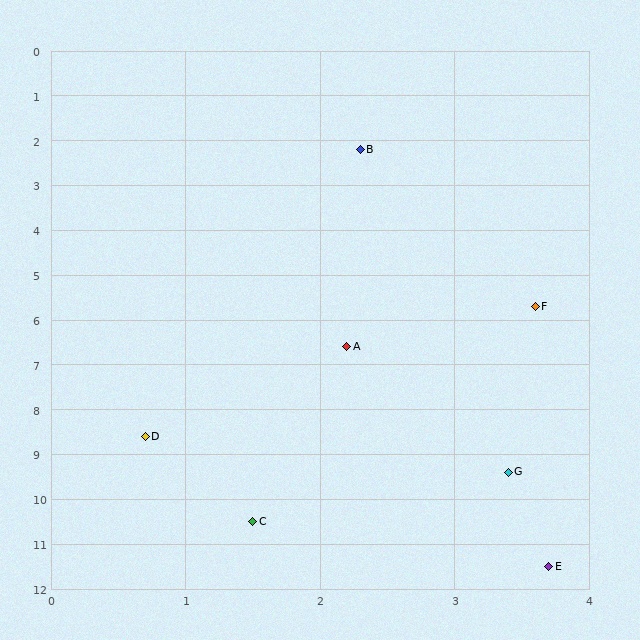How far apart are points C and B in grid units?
Points C and B are about 8.3 grid units apart.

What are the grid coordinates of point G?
Point G is at approximately (3.4, 9.4).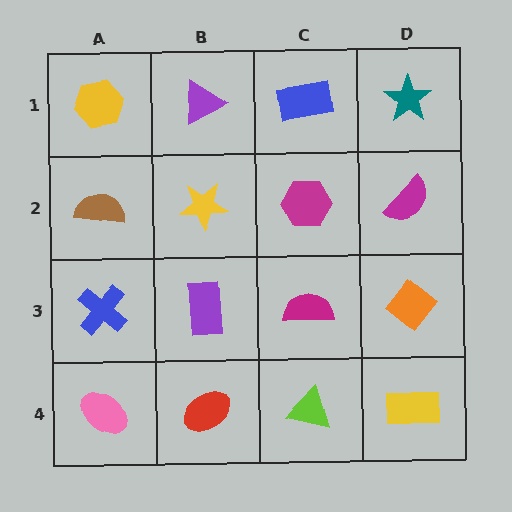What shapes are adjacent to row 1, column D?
A magenta semicircle (row 2, column D), a blue rectangle (row 1, column C).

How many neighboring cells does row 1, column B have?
3.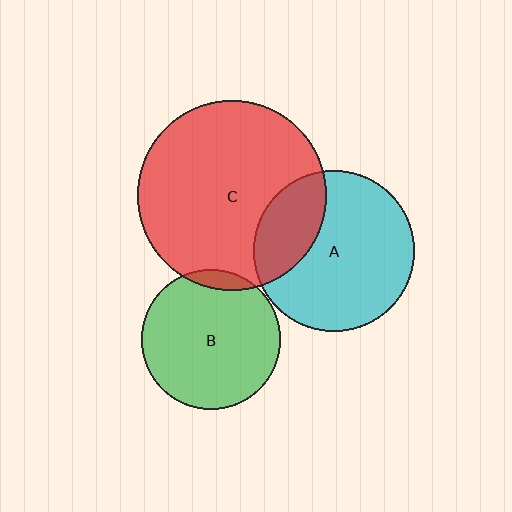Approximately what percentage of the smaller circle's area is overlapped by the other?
Approximately 25%.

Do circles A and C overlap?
Yes.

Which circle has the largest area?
Circle C (red).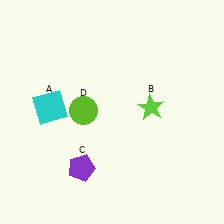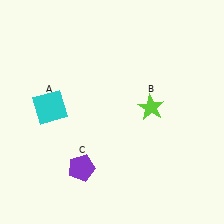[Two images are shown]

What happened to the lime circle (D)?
The lime circle (D) was removed in Image 2. It was in the top-left area of Image 1.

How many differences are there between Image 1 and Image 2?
There is 1 difference between the two images.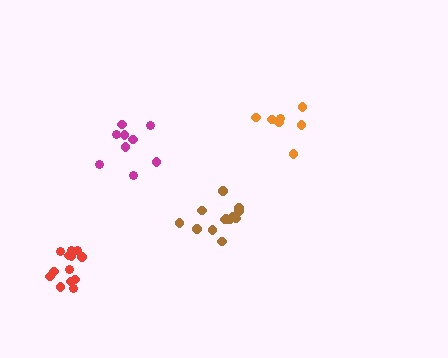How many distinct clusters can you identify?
There are 4 distinct clusters.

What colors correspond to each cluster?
The clusters are colored: magenta, brown, red, orange.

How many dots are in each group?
Group 1: 9 dots, Group 2: 13 dots, Group 3: 13 dots, Group 4: 7 dots (42 total).